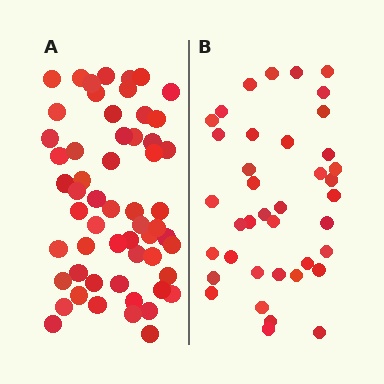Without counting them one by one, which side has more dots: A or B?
Region A (the left region) has more dots.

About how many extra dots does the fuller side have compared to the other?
Region A has approximately 20 more dots than region B.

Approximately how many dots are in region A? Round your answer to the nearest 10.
About 60 dots. (The exact count is 57, which rounds to 60.)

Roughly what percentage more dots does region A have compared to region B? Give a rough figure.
About 45% more.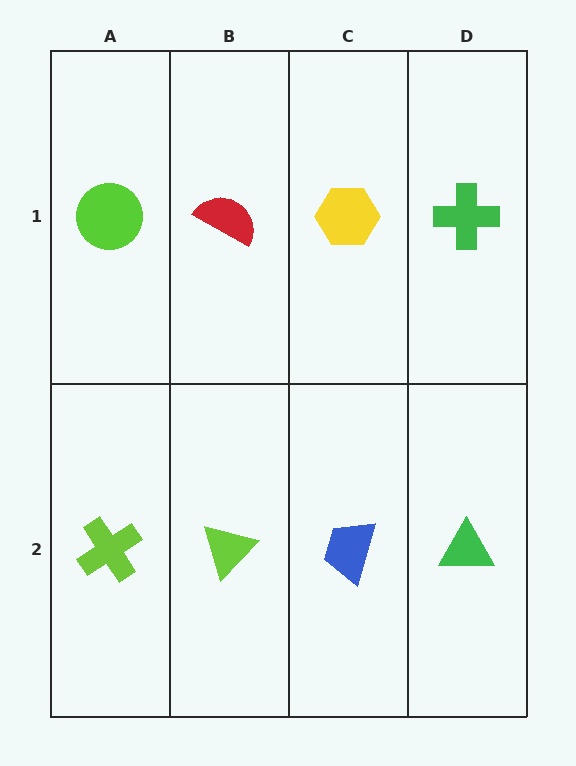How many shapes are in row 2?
4 shapes.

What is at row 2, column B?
A lime triangle.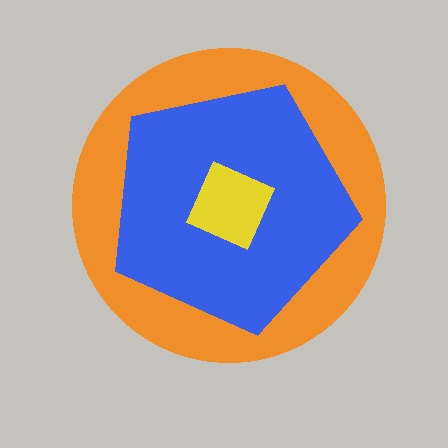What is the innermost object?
The yellow square.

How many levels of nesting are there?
3.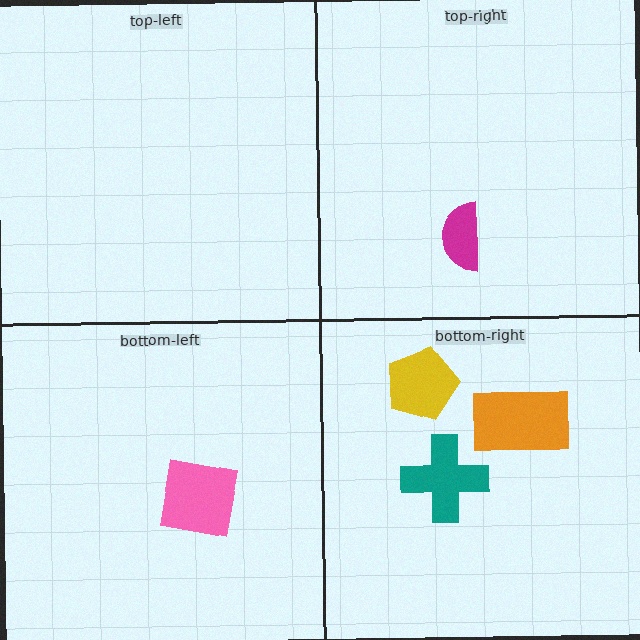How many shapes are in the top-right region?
1.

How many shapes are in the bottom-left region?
1.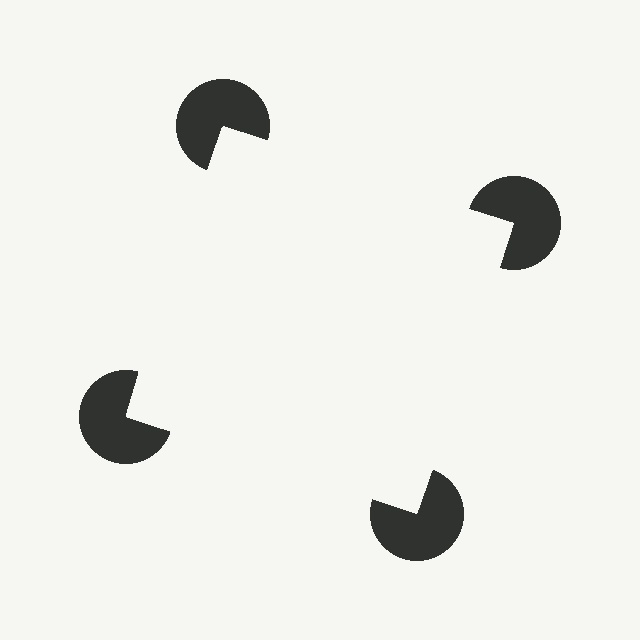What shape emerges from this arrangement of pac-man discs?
An illusory square — its edges are inferred from the aligned wedge cuts in the pac-man discs, not physically drawn.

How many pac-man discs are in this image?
There are 4 — one at each vertex of the illusory square.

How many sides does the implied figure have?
4 sides.